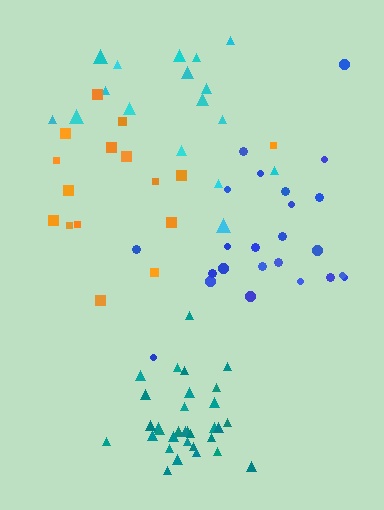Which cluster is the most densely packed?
Teal.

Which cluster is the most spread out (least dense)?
Orange.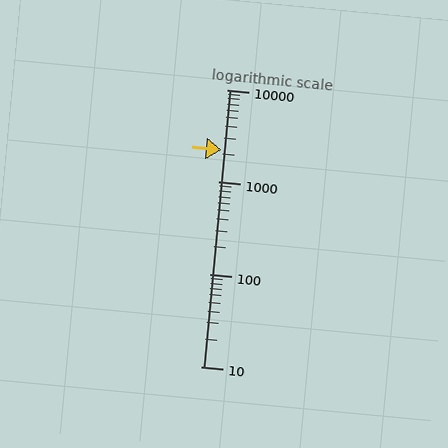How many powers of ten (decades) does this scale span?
The scale spans 3 decades, from 10 to 10000.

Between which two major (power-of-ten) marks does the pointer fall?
The pointer is between 1000 and 10000.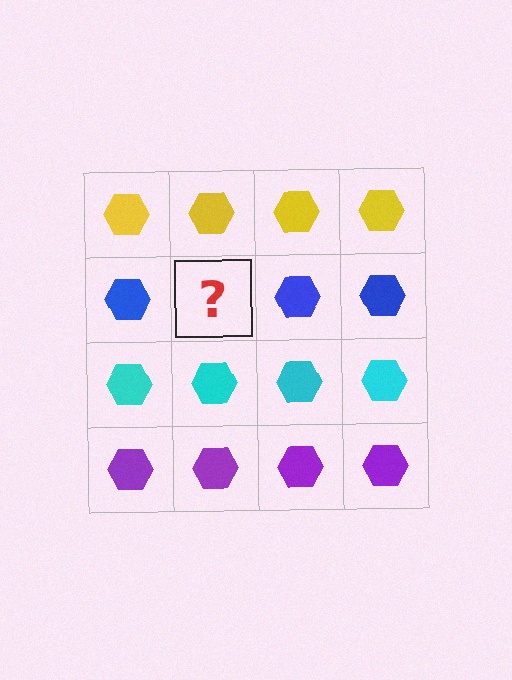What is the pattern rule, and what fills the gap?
The rule is that each row has a consistent color. The gap should be filled with a blue hexagon.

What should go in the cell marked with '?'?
The missing cell should contain a blue hexagon.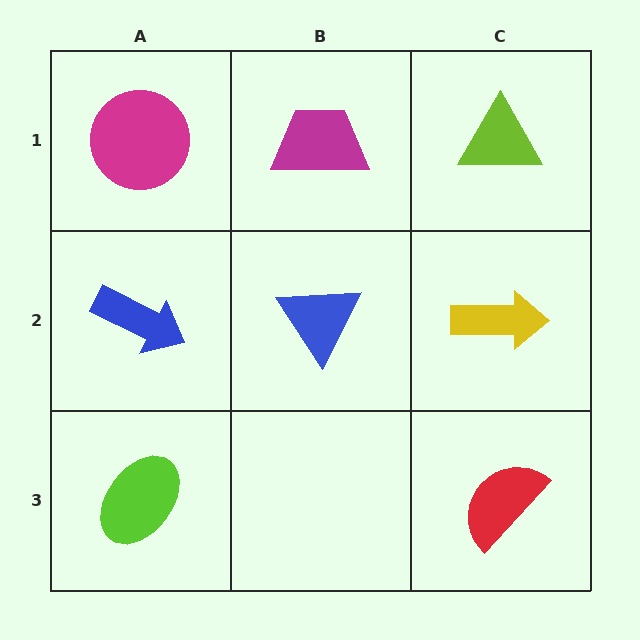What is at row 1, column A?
A magenta circle.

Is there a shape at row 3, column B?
No, that cell is empty.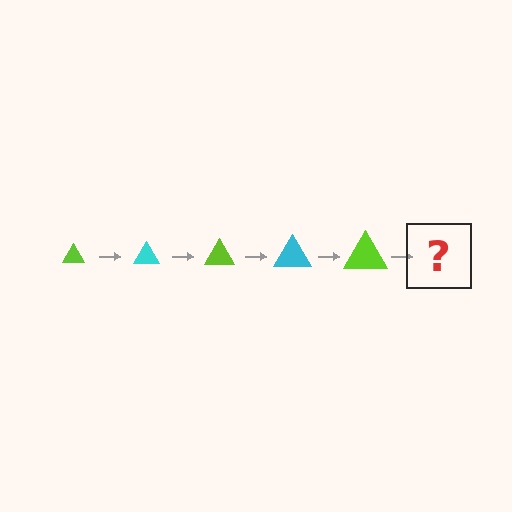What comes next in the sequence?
The next element should be a cyan triangle, larger than the previous one.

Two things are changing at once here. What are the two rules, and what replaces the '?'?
The two rules are that the triangle grows larger each step and the color cycles through lime and cyan. The '?' should be a cyan triangle, larger than the previous one.